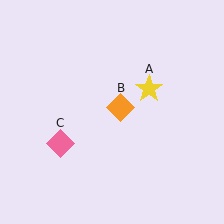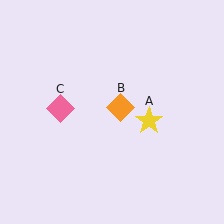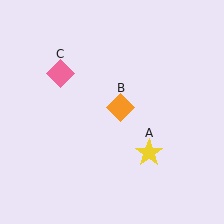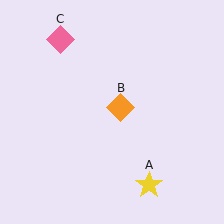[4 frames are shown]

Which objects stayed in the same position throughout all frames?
Orange diamond (object B) remained stationary.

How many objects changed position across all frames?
2 objects changed position: yellow star (object A), pink diamond (object C).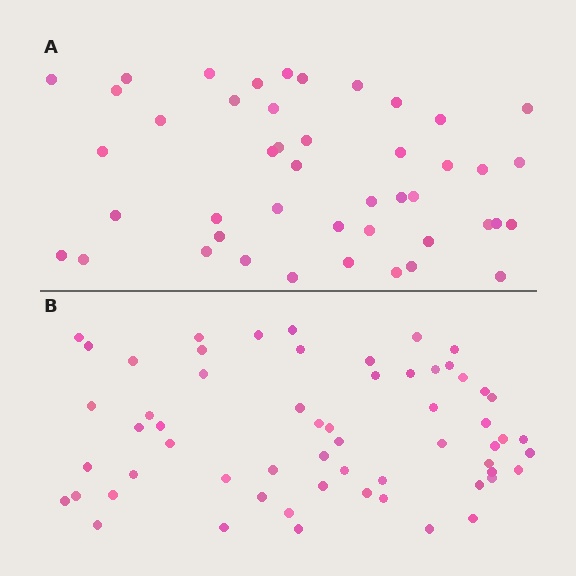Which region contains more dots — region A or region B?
Region B (the bottom region) has more dots.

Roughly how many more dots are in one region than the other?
Region B has approximately 15 more dots than region A.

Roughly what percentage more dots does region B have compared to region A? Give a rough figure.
About 35% more.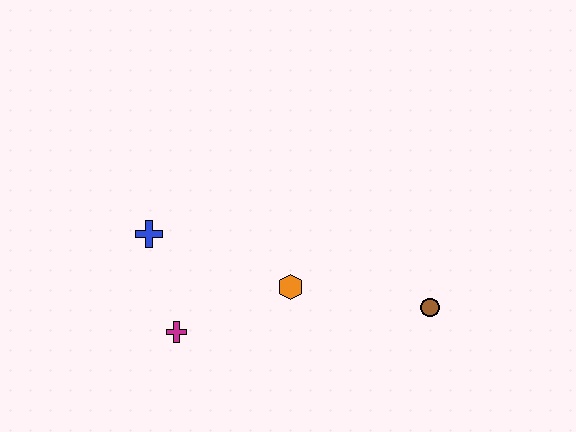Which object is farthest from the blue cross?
The brown circle is farthest from the blue cross.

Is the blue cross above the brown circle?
Yes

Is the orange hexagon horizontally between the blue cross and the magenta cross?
No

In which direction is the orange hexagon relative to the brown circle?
The orange hexagon is to the left of the brown circle.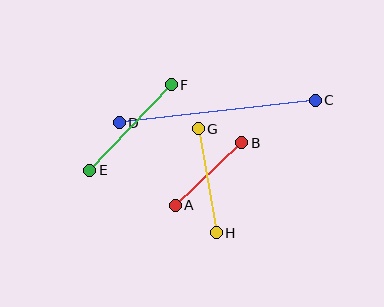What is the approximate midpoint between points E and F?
The midpoint is at approximately (130, 127) pixels.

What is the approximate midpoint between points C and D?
The midpoint is at approximately (217, 111) pixels.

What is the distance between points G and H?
The distance is approximately 106 pixels.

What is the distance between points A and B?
The distance is approximately 91 pixels.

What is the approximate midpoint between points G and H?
The midpoint is at approximately (207, 181) pixels.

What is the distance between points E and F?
The distance is approximately 118 pixels.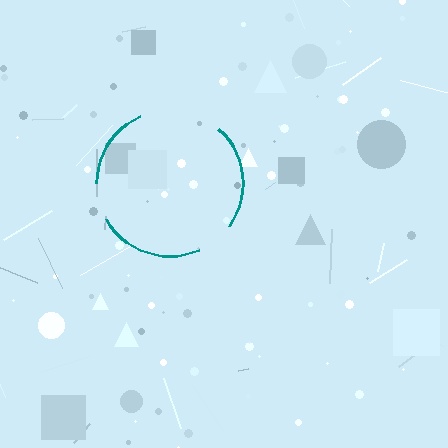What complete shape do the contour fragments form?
The contour fragments form a circle.